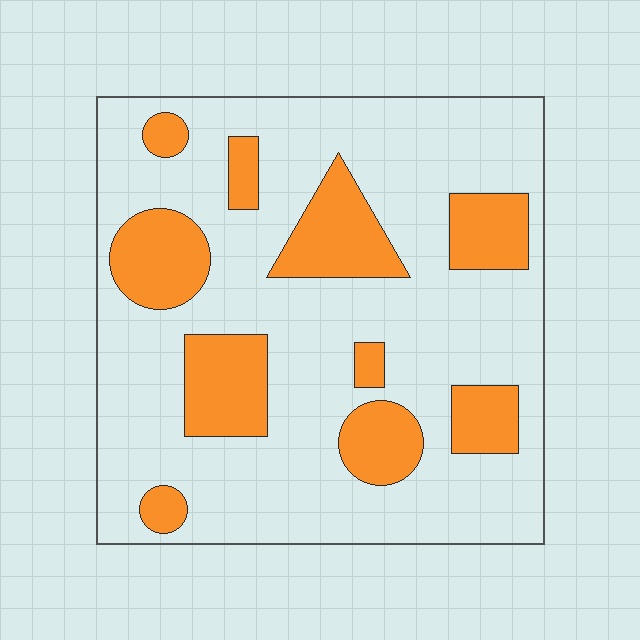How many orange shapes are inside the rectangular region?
10.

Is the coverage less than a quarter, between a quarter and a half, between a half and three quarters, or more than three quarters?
Less than a quarter.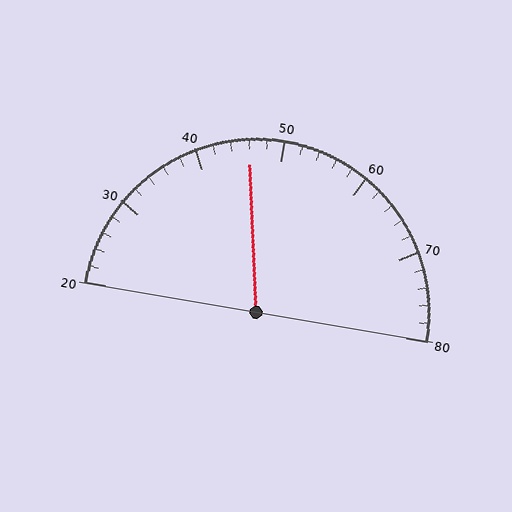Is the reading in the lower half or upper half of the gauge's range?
The reading is in the lower half of the range (20 to 80).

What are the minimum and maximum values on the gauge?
The gauge ranges from 20 to 80.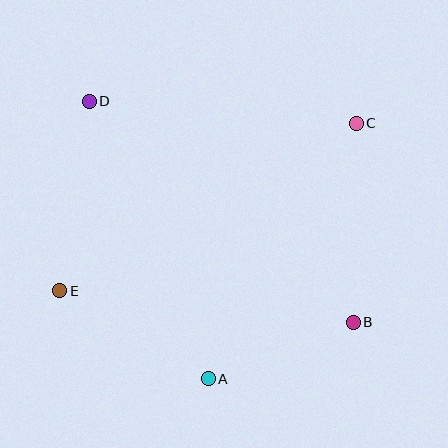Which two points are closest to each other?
Points A and B are closest to each other.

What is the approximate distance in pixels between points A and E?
The distance between A and E is approximately 173 pixels.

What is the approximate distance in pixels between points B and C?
The distance between B and C is approximately 199 pixels.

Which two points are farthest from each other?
Points B and D are farthest from each other.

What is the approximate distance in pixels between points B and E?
The distance between B and E is approximately 295 pixels.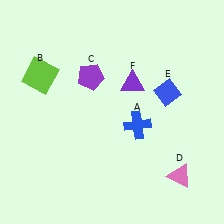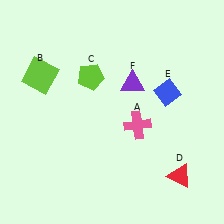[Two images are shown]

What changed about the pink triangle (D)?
In Image 1, D is pink. In Image 2, it changed to red.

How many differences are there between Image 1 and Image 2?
There are 3 differences between the two images.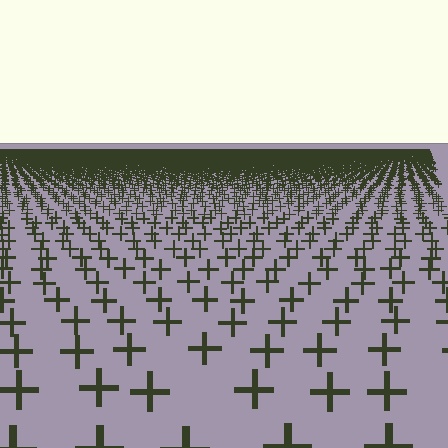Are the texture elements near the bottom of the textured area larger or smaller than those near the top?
Larger. Near the bottom, elements are closer to the viewer and appear at a bigger on-screen size.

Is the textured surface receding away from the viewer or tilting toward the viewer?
The surface is receding away from the viewer. Texture elements get smaller and denser toward the top.